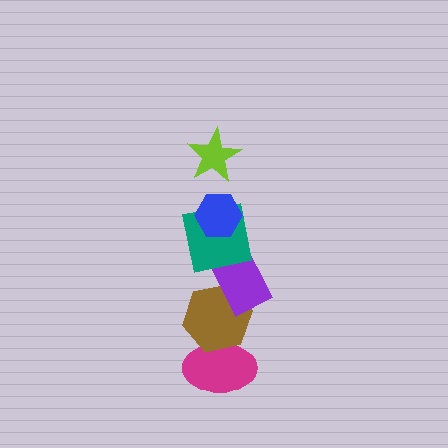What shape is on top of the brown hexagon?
The purple rectangle is on top of the brown hexagon.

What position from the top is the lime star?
The lime star is 1st from the top.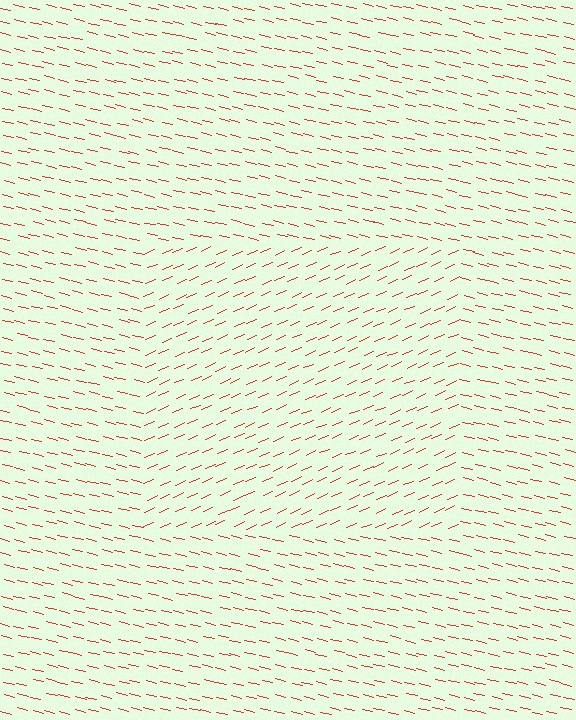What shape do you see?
I see a rectangle.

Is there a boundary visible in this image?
Yes, there is a texture boundary formed by a change in line orientation.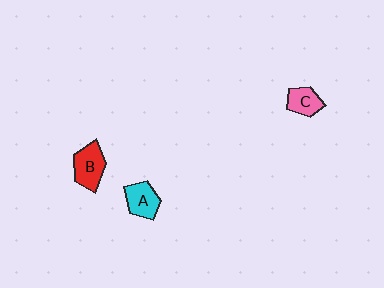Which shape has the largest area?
Shape B (red).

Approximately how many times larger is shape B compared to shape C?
Approximately 1.4 times.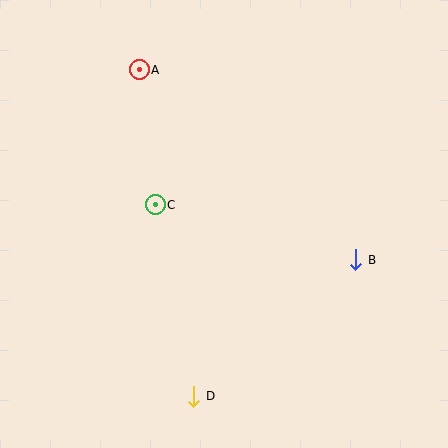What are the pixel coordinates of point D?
Point D is at (194, 396).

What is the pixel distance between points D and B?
The distance between D and B is 212 pixels.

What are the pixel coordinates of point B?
Point B is at (356, 260).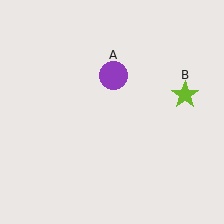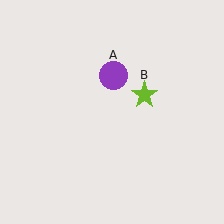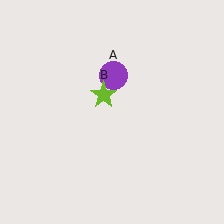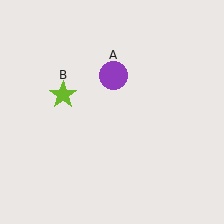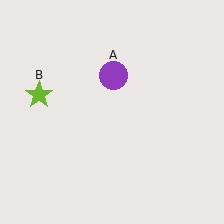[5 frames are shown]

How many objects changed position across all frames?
1 object changed position: lime star (object B).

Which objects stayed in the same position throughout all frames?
Purple circle (object A) remained stationary.